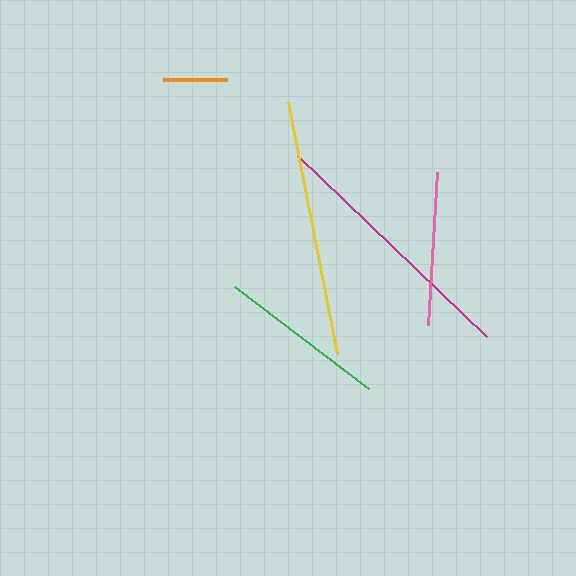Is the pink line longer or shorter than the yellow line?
The yellow line is longer than the pink line.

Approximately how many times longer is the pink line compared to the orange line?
The pink line is approximately 2.4 times the length of the orange line.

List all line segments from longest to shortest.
From longest to shortest: magenta, yellow, green, pink, orange.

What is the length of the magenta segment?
The magenta segment is approximately 263 pixels long.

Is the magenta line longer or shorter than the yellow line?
The magenta line is longer than the yellow line.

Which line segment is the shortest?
The orange line is the shortest at approximately 63 pixels.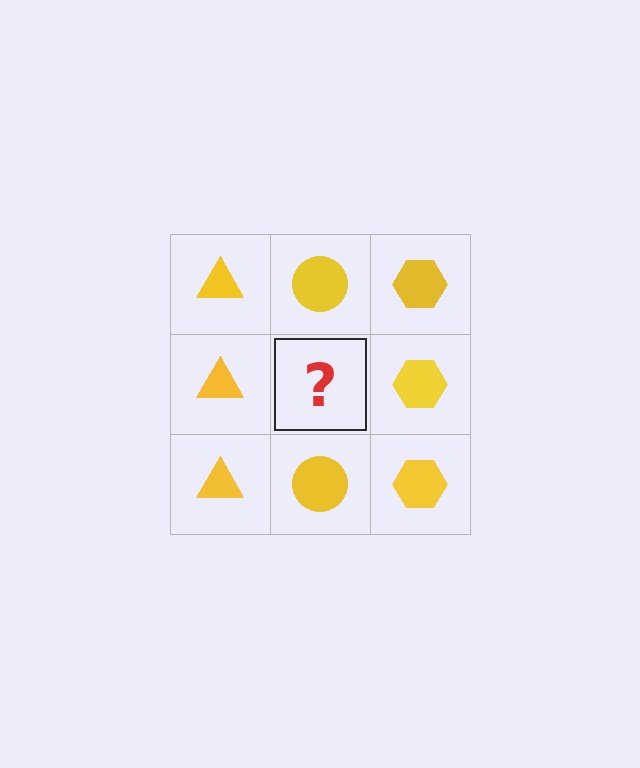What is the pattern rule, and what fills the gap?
The rule is that each column has a consistent shape. The gap should be filled with a yellow circle.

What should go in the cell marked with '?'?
The missing cell should contain a yellow circle.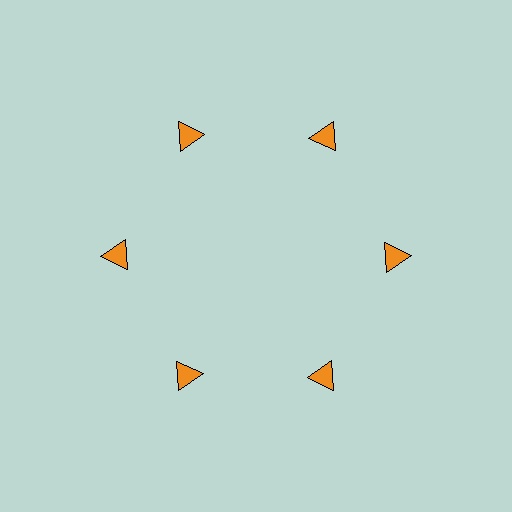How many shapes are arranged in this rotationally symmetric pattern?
There are 6 shapes, arranged in 6 groups of 1.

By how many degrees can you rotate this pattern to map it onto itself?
The pattern maps onto itself every 60 degrees of rotation.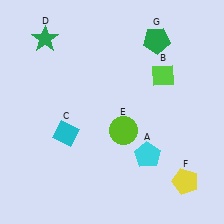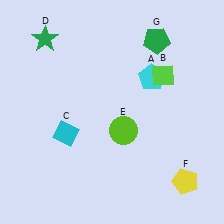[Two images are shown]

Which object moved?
The cyan pentagon (A) moved up.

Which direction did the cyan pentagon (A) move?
The cyan pentagon (A) moved up.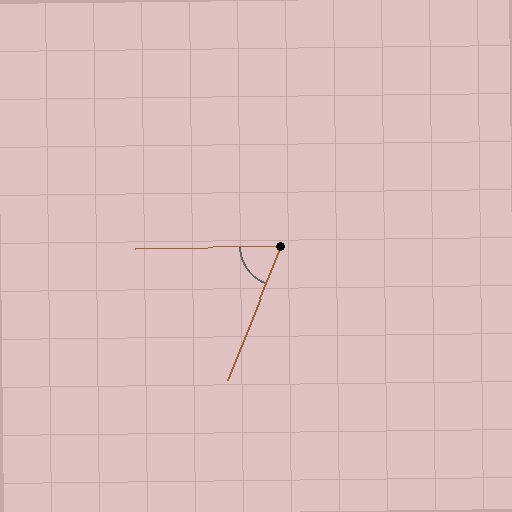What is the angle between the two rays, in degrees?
Approximately 67 degrees.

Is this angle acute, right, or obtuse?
It is acute.